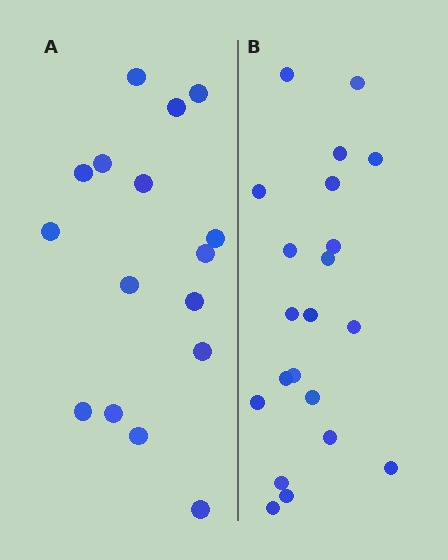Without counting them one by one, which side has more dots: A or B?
Region B (the right region) has more dots.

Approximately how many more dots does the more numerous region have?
Region B has about 5 more dots than region A.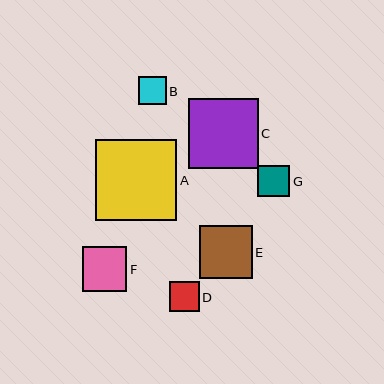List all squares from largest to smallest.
From largest to smallest: A, C, E, F, G, D, B.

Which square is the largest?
Square A is the largest with a size of approximately 81 pixels.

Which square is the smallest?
Square B is the smallest with a size of approximately 28 pixels.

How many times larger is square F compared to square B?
Square F is approximately 1.6 times the size of square B.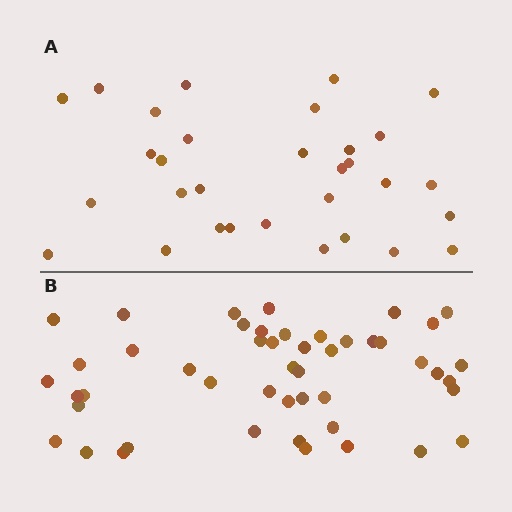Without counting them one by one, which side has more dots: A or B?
Region B (the bottom region) has more dots.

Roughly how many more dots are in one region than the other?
Region B has approximately 15 more dots than region A.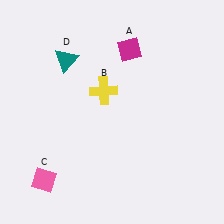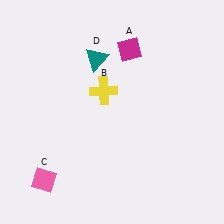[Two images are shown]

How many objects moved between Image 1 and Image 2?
1 object moved between the two images.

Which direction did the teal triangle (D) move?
The teal triangle (D) moved right.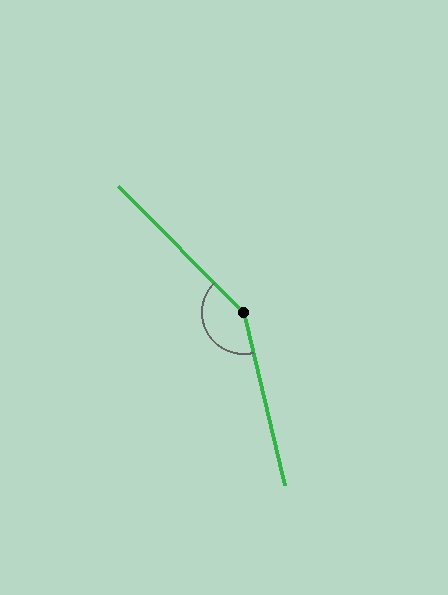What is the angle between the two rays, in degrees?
Approximately 149 degrees.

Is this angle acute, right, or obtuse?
It is obtuse.